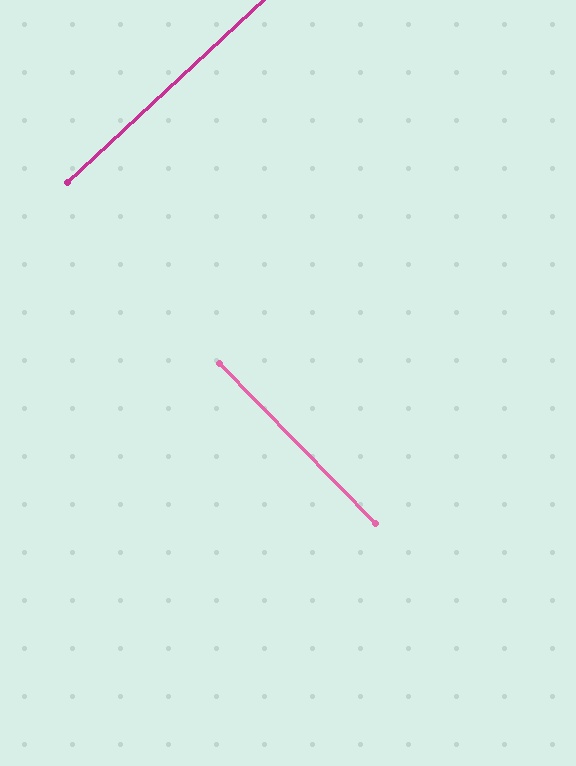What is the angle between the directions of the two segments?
Approximately 89 degrees.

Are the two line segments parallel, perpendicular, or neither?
Perpendicular — they meet at approximately 89°.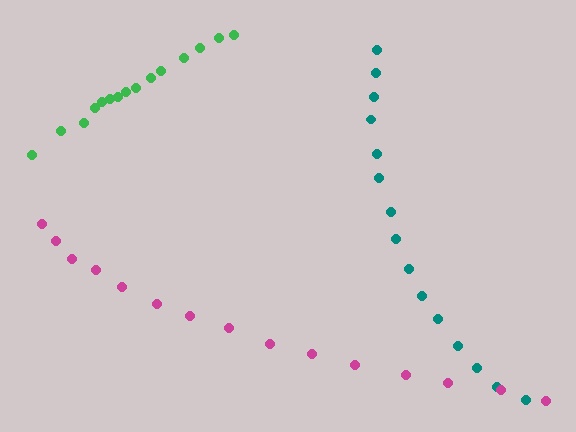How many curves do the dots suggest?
There are 3 distinct paths.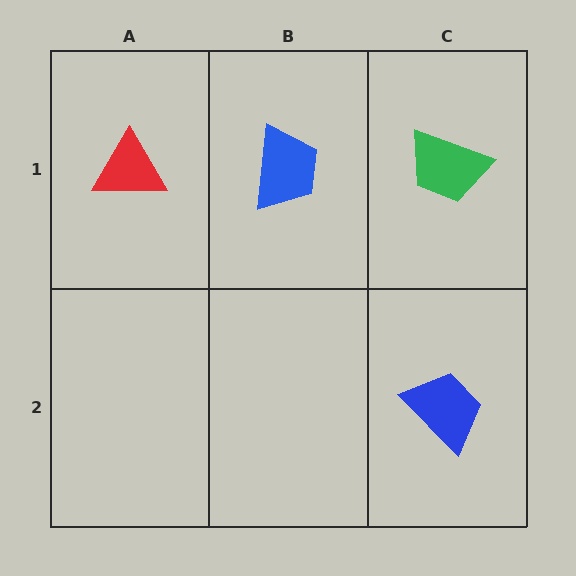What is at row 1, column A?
A red triangle.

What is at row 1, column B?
A blue trapezoid.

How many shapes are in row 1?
3 shapes.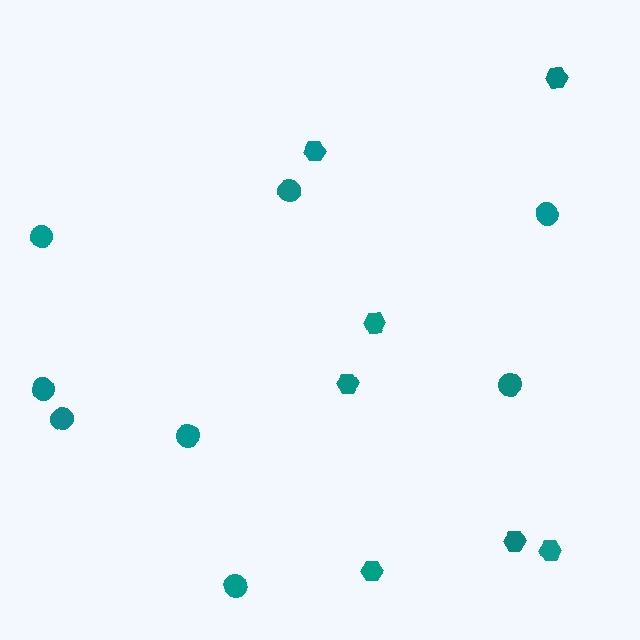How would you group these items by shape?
There are 2 groups: one group of circles (8) and one group of hexagons (7).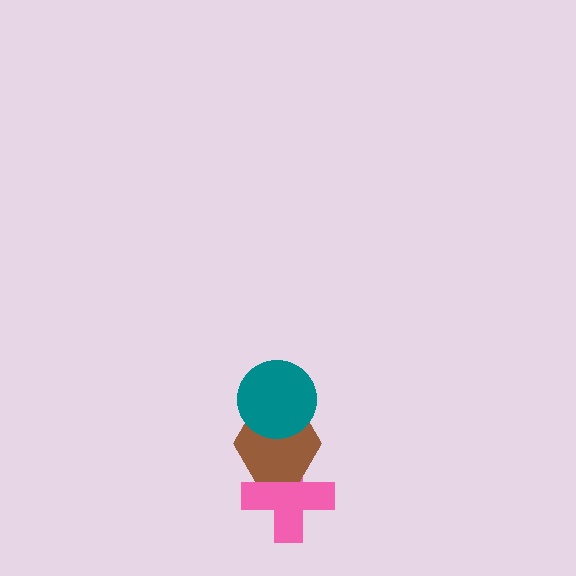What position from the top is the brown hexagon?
The brown hexagon is 2nd from the top.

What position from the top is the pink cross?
The pink cross is 3rd from the top.